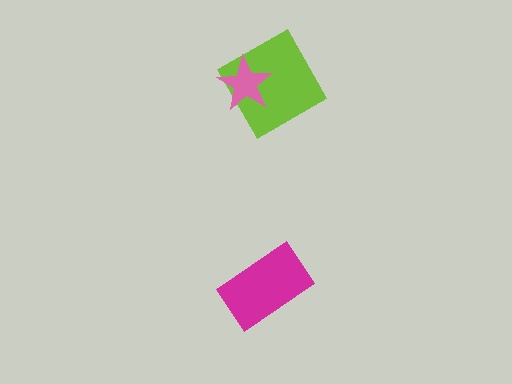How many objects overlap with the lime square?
1 object overlaps with the lime square.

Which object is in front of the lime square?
The pink star is in front of the lime square.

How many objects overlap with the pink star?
1 object overlaps with the pink star.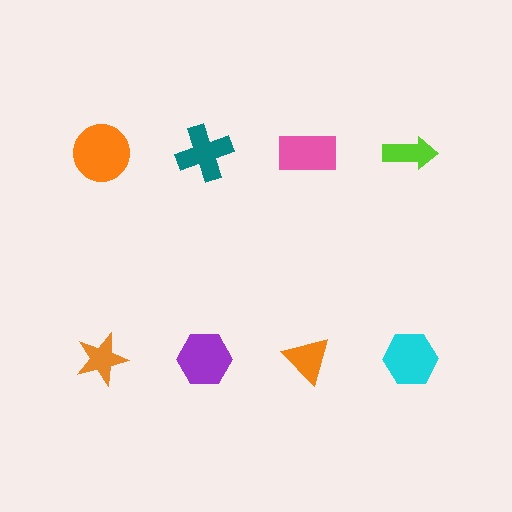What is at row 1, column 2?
A teal cross.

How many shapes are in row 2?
4 shapes.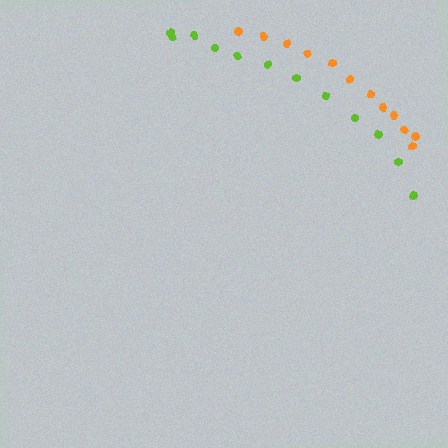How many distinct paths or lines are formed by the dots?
There are 2 distinct paths.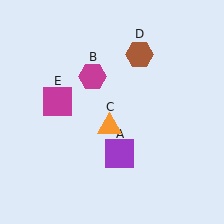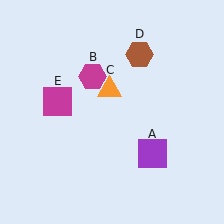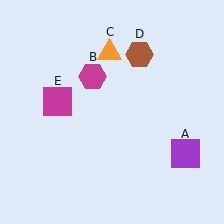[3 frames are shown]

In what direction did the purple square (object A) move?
The purple square (object A) moved right.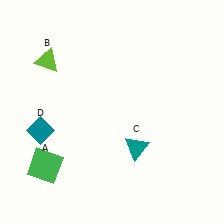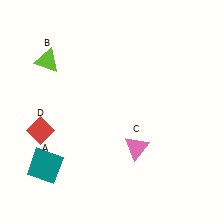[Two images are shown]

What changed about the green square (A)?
In Image 1, A is green. In Image 2, it changed to teal.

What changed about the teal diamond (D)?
In Image 1, D is teal. In Image 2, it changed to red.